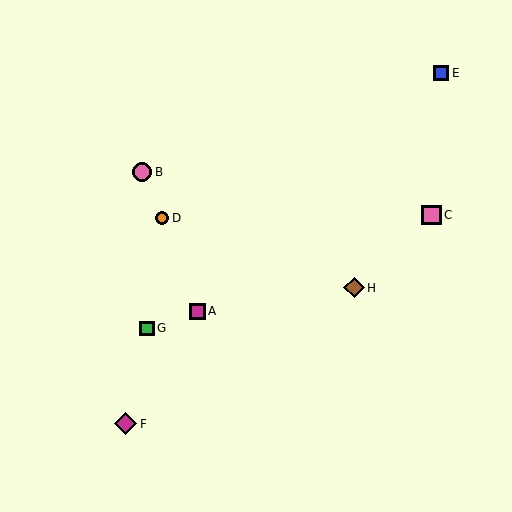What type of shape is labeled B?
Shape B is a pink circle.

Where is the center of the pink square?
The center of the pink square is at (432, 215).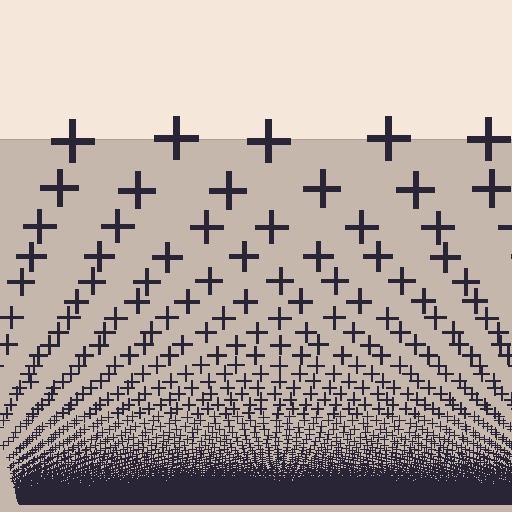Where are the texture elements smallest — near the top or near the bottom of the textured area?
Near the bottom.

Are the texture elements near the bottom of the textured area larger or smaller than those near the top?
Smaller. The gradient is inverted — elements near the bottom are smaller and denser.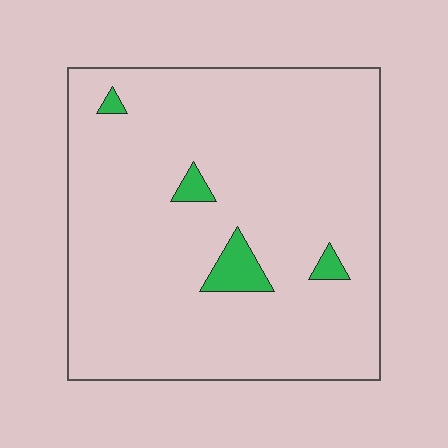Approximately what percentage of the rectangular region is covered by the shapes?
Approximately 5%.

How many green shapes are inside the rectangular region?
4.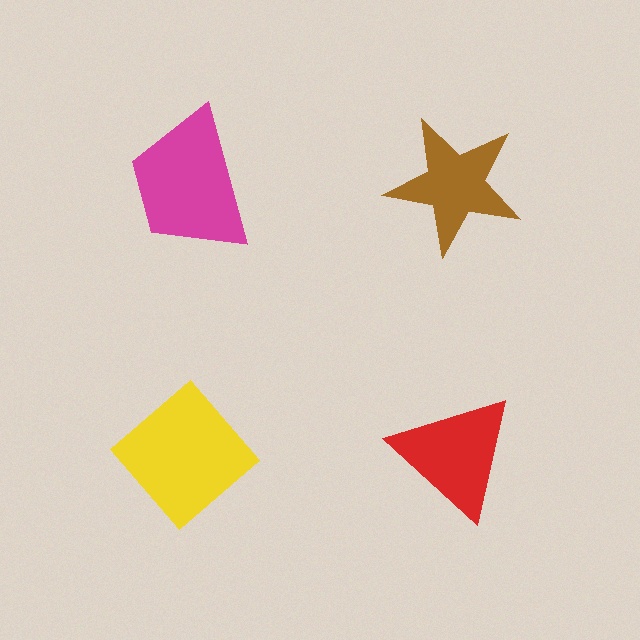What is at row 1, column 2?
A brown star.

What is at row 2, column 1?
A yellow diamond.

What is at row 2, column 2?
A red triangle.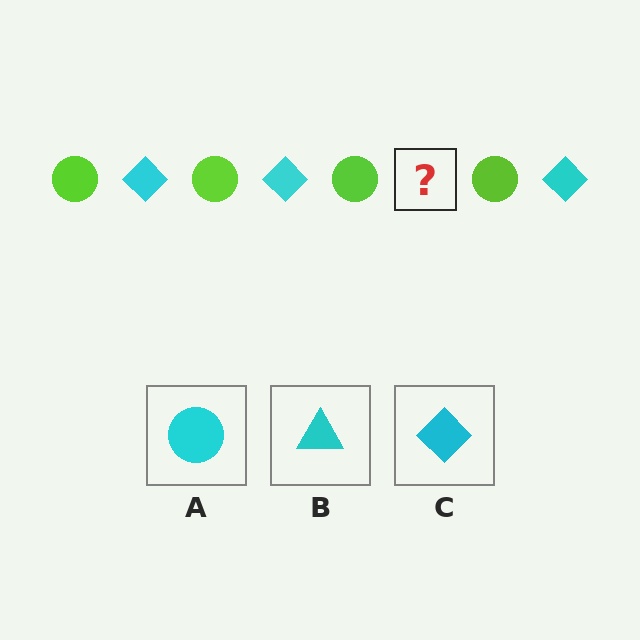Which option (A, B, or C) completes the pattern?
C.